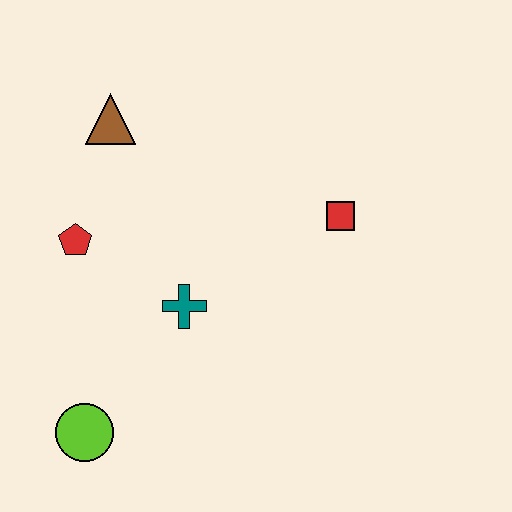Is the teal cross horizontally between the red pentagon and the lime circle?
No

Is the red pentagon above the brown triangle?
No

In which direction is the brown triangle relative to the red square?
The brown triangle is to the left of the red square.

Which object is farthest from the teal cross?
The brown triangle is farthest from the teal cross.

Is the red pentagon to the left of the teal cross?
Yes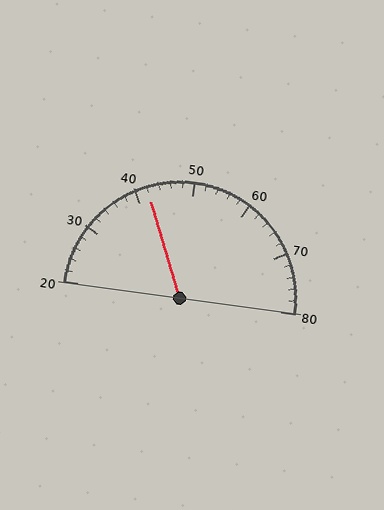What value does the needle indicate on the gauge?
The needle indicates approximately 42.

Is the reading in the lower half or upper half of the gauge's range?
The reading is in the lower half of the range (20 to 80).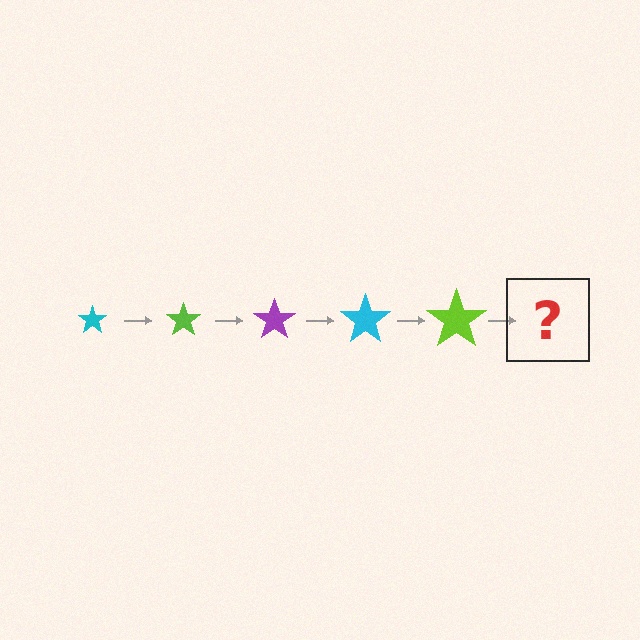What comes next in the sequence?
The next element should be a purple star, larger than the previous one.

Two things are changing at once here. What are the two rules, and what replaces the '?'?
The two rules are that the star grows larger each step and the color cycles through cyan, lime, and purple. The '?' should be a purple star, larger than the previous one.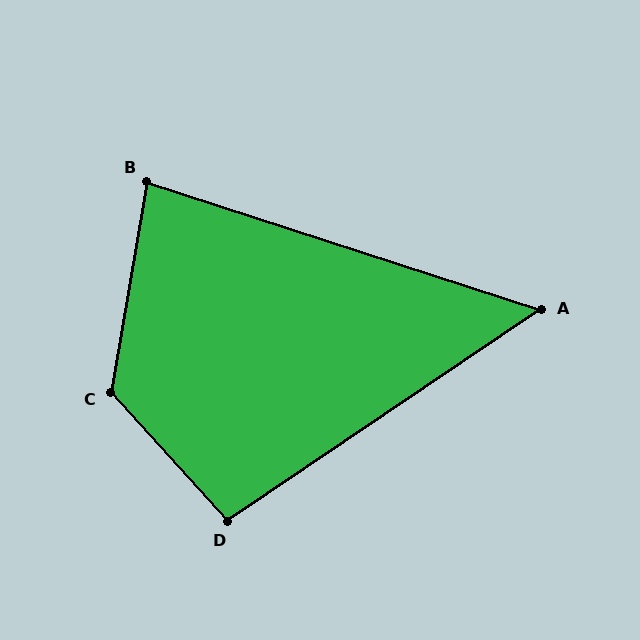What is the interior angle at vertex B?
Approximately 82 degrees (acute).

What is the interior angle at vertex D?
Approximately 98 degrees (obtuse).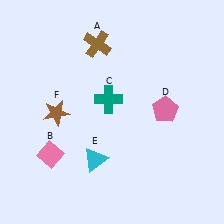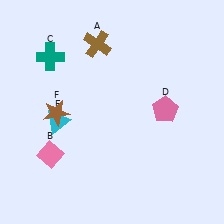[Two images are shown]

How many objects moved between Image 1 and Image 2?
2 objects moved between the two images.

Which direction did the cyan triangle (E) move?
The cyan triangle (E) moved left.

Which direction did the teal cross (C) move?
The teal cross (C) moved left.